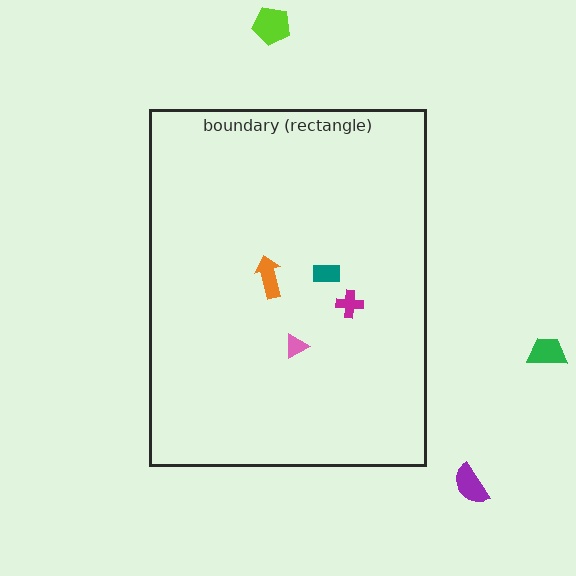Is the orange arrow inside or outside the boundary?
Inside.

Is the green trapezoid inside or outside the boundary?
Outside.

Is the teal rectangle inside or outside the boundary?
Inside.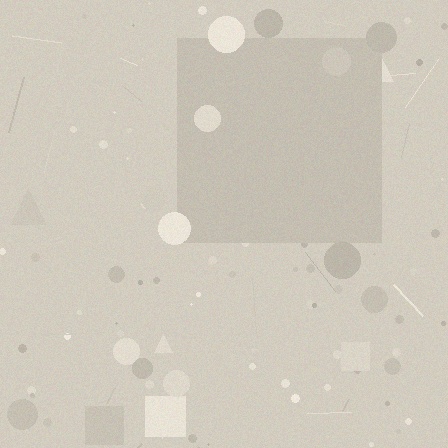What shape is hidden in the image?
A square is hidden in the image.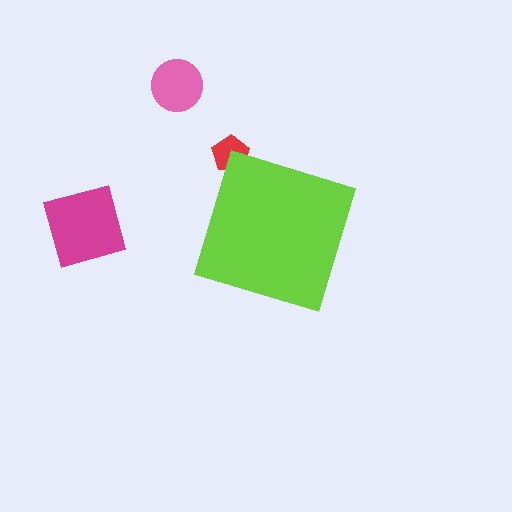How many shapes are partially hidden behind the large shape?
1 shape is partially hidden.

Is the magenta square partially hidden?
No, the magenta square is fully visible.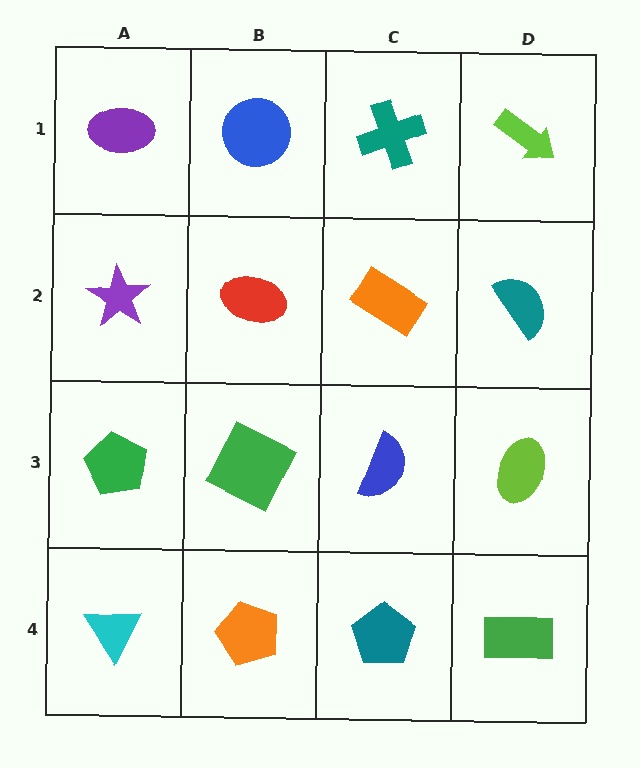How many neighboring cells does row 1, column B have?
3.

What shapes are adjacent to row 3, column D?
A teal semicircle (row 2, column D), a green rectangle (row 4, column D), a blue semicircle (row 3, column C).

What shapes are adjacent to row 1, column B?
A red ellipse (row 2, column B), a purple ellipse (row 1, column A), a teal cross (row 1, column C).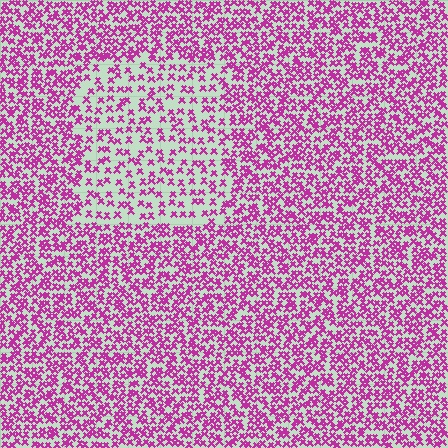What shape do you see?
I see a rectangle.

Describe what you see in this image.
The image contains small magenta elements arranged at two different densities. A rectangle-shaped region is visible where the elements are less densely packed than the surrounding area.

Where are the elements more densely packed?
The elements are more densely packed outside the rectangle boundary.